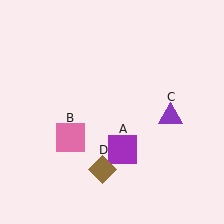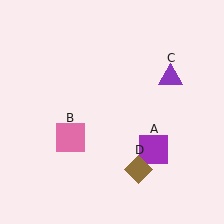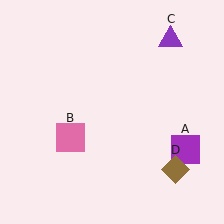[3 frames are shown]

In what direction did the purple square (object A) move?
The purple square (object A) moved right.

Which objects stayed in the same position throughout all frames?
Pink square (object B) remained stationary.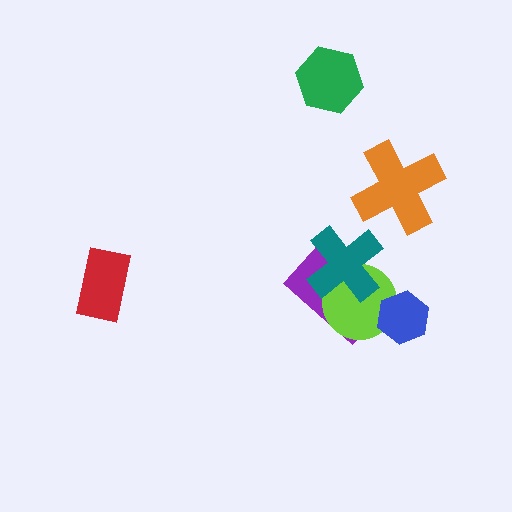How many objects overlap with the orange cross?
0 objects overlap with the orange cross.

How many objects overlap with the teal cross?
2 objects overlap with the teal cross.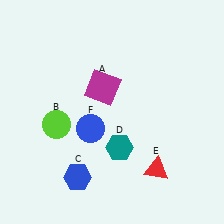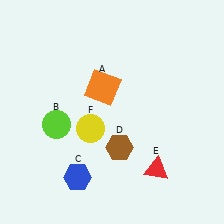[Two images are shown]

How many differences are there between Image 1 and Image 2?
There are 3 differences between the two images.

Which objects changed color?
A changed from magenta to orange. D changed from teal to brown. F changed from blue to yellow.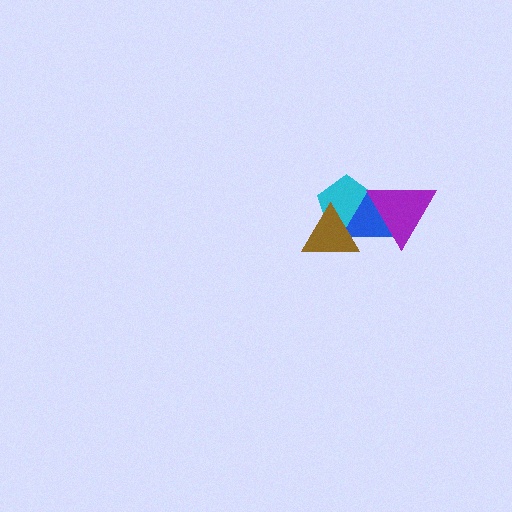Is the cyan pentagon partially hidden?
Yes, it is partially covered by another shape.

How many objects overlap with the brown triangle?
2 objects overlap with the brown triangle.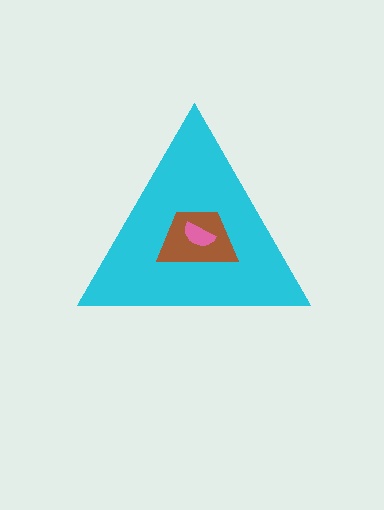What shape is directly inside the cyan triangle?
The brown trapezoid.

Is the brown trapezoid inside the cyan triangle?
Yes.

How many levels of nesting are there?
3.